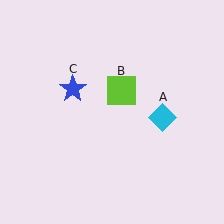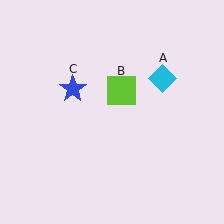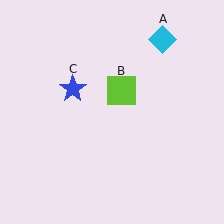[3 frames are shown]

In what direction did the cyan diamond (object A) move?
The cyan diamond (object A) moved up.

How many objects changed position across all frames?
1 object changed position: cyan diamond (object A).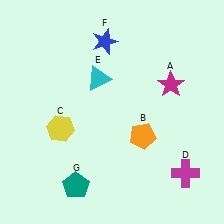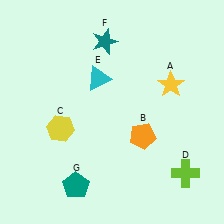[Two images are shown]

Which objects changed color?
A changed from magenta to yellow. D changed from magenta to lime. F changed from blue to teal.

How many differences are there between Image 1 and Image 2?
There are 3 differences between the two images.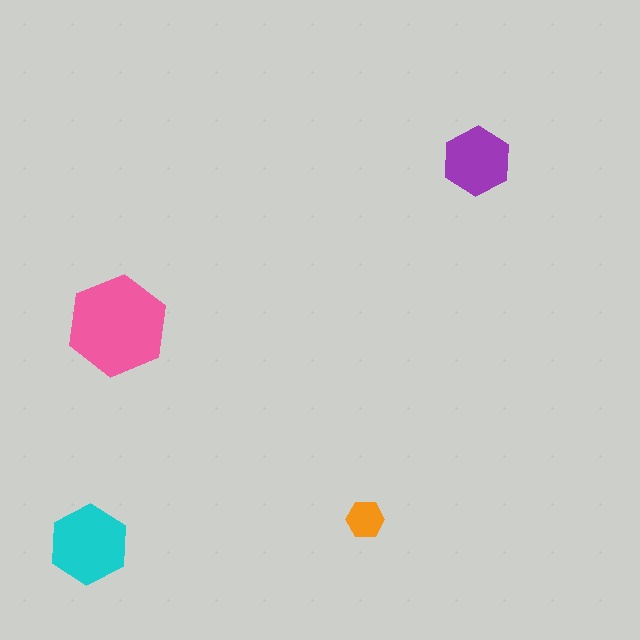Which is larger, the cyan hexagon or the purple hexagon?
The cyan one.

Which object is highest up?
The purple hexagon is topmost.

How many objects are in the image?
There are 4 objects in the image.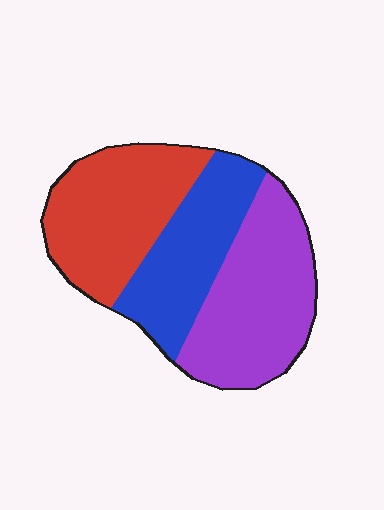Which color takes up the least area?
Blue, at roughly 30%.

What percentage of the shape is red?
Red takes up about one third (1/3) of the shape.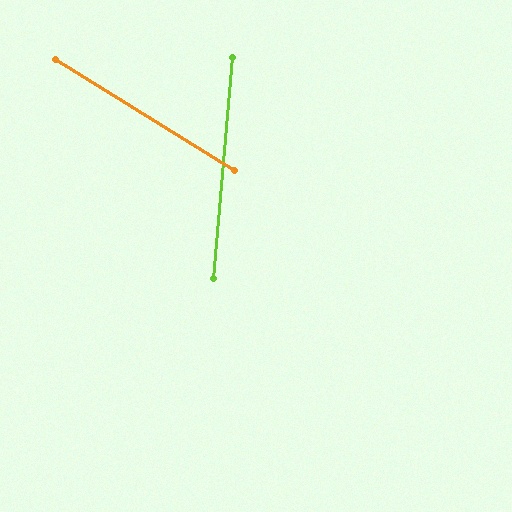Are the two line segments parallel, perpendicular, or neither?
Neither parallel nor perpendicular — they differ by about 63°.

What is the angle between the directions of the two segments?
Approximately 63 degrees.